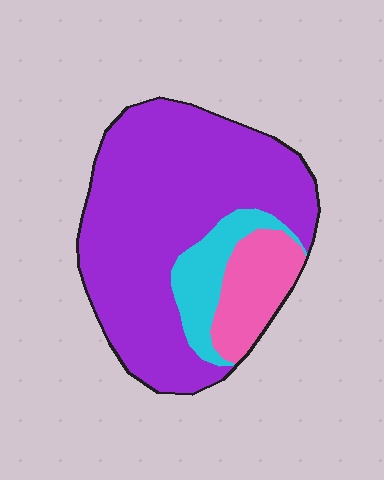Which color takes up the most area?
Purple, at roughly 75%.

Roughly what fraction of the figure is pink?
Pink takes up about one sixth (1/6) of the figure.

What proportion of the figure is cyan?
Cyan takes up about one eighth (1/8) of the figure.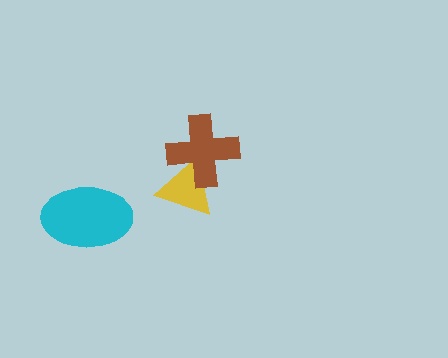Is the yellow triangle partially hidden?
Yes, it is partially covered by another shape.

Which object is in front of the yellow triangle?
The brown cross is in front of the yellow triangle.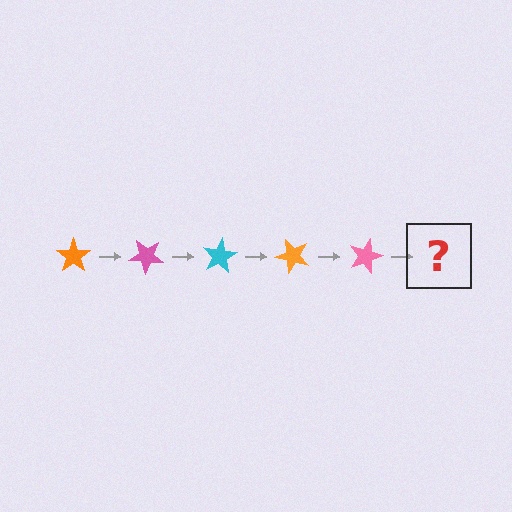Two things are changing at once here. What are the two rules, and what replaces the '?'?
The two rules are that it rotates 40 degrees each step and the color cycles through orange, pink, and cyan. The '?' should be a cyan star, rotated 200 degrees from the start.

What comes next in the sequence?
The next element should be a cyan star, rotated 200 degrees from the start.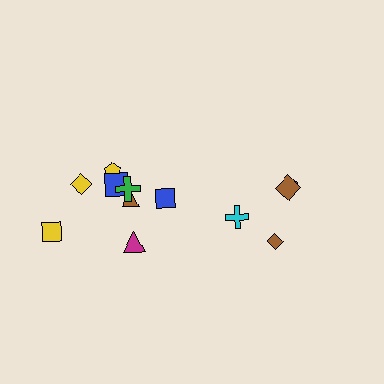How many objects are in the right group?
There are 4 objects.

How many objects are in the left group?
There are 8 objects.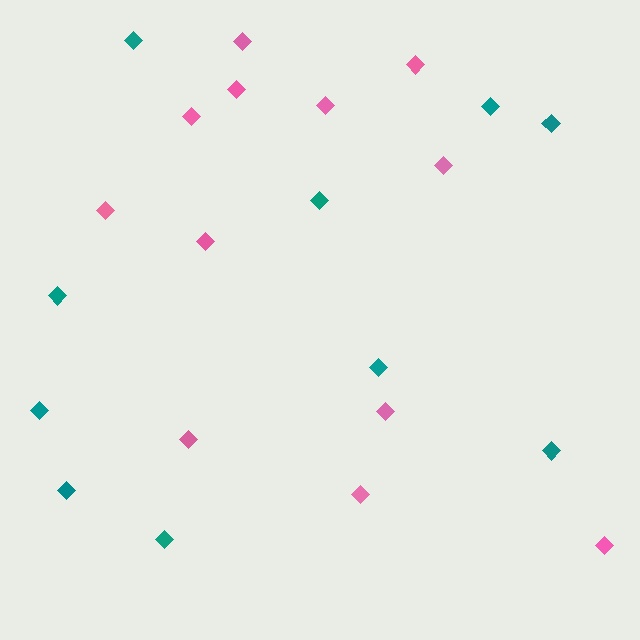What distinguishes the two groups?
There are 2 groups: one group of pink diamonds (12) and one group of teal diamonds (10).